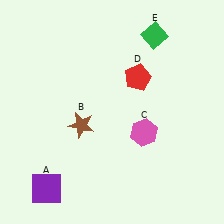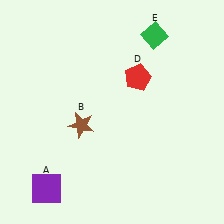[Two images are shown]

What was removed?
The pink hexagon (C) was removed in Image 2.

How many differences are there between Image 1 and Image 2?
There is 1 difference between the two images.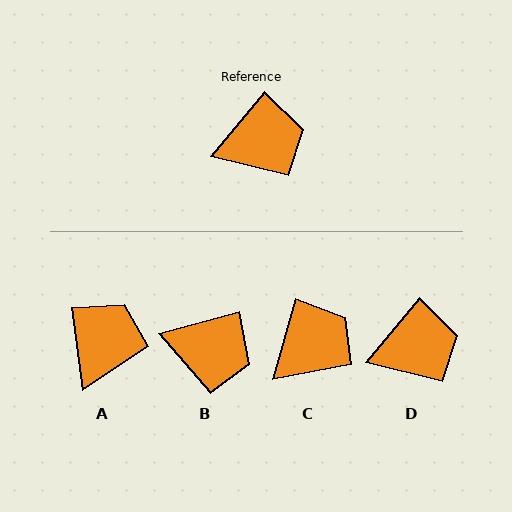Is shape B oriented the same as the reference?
No, it is off by about 35 degrees.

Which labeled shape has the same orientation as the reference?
D.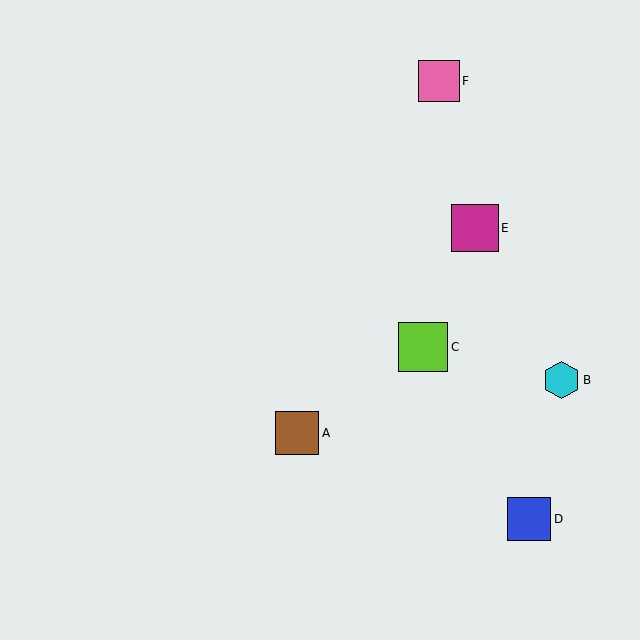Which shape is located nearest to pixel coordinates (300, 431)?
The brown square (labeled A) at (297, 433) is nearest to that location.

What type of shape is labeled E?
Shape E is a magenta square.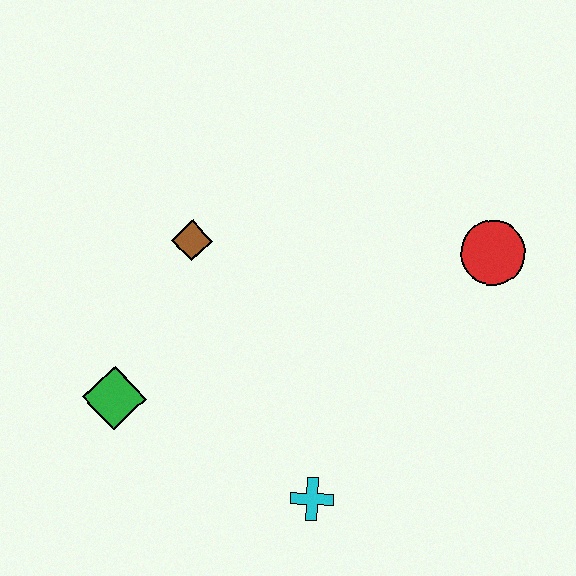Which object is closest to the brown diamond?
The green diamond is closest to the brown diamond.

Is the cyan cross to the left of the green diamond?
No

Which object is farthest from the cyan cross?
The red circle is farthest from the cyan cross.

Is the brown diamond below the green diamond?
No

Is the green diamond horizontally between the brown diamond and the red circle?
No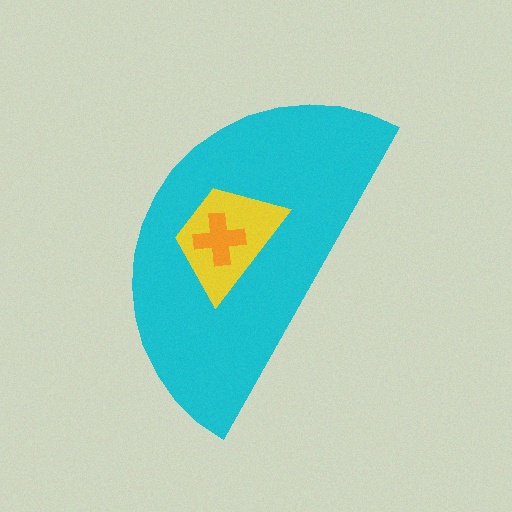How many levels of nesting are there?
3.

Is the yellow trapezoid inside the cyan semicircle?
Yes.